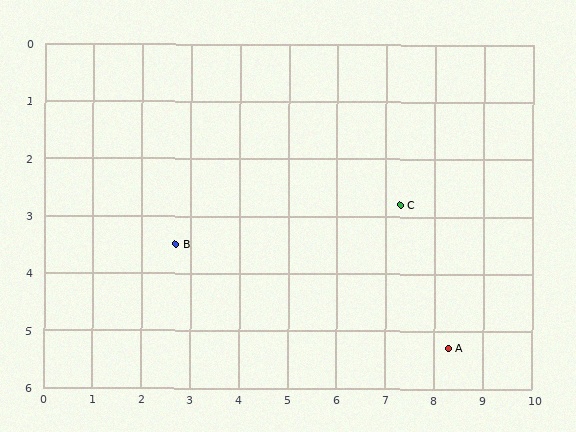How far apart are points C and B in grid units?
Points C and B are about 4.7 grid units apart.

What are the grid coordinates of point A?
Point A is at approximately (8.3, 5.3).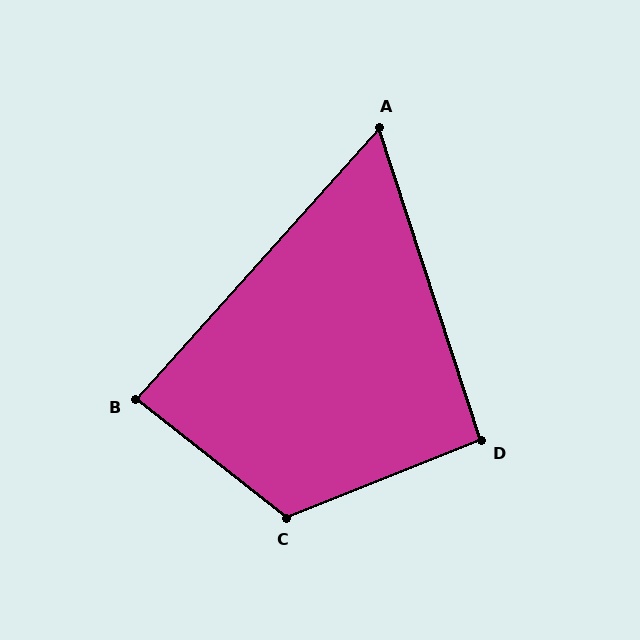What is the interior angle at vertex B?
Approximately 86 degrees (approximately right).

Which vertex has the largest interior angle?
C, at approximately 120 degrees.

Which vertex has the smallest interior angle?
A, at approximately 60 degrees.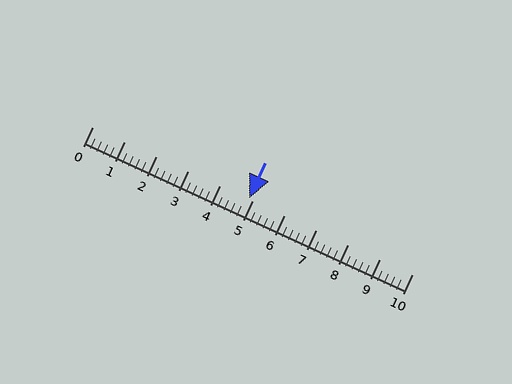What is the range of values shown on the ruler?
The ruler shows values from 0 to 10.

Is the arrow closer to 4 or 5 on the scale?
The arrow is closer to 5.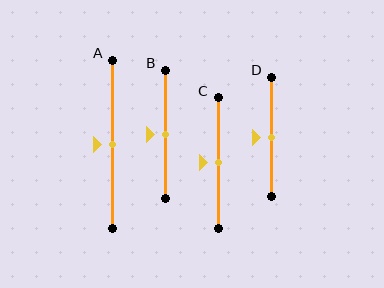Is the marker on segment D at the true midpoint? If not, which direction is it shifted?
Yes, the marker on segment D is at the true midpoint.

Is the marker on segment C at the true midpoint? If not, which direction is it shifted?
Yes, the marker on segment C is at the true midpoint.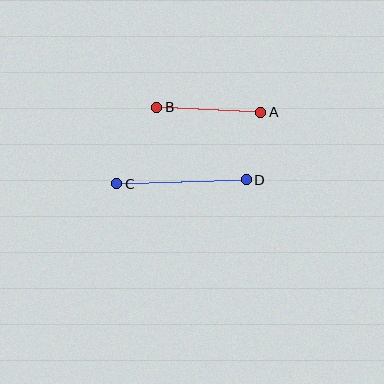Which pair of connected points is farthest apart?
Points C and D are farthest apart.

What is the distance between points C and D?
The distance is approximately 130 pixels.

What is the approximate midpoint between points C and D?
The midpoint is at approximately (181, 182) pixels.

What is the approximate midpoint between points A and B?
The midpoint is at approximately (209, 110) pixels.